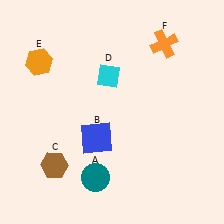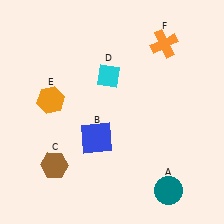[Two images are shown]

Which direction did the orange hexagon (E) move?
The orange hexagon (E) moved down.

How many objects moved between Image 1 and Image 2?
2 objects moved between the two images.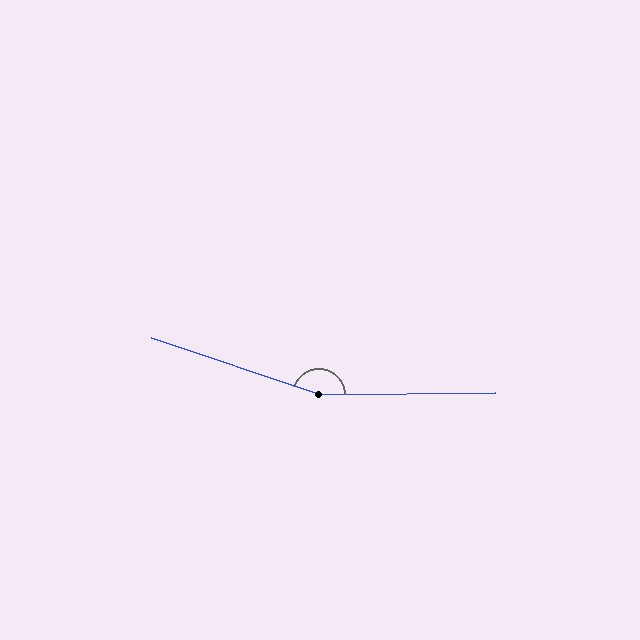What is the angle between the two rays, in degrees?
Approximately 161 degrees.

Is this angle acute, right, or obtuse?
It is obtuse.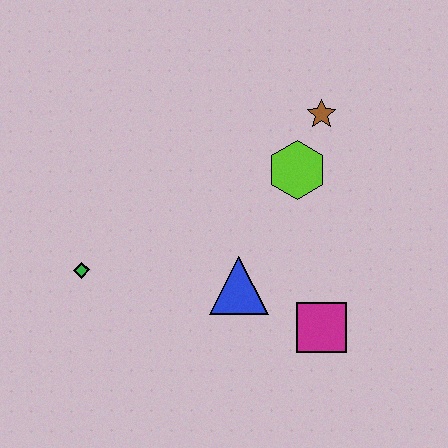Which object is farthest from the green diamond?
The brown star is farthest from the green diamond.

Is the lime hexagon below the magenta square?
No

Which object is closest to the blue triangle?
The magenta square is closest to the blue triangle.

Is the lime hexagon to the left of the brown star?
Yes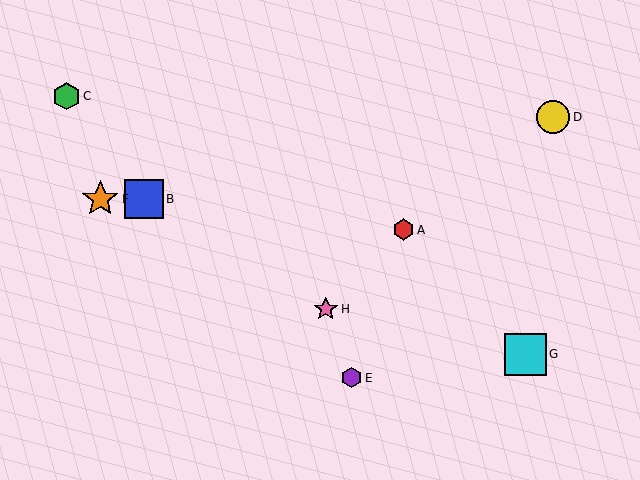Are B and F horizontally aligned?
Yes, both are at y≈199.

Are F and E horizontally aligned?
No, F is at y≈199 and E is at y≈378.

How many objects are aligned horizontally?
2 objects (B, F) are aligned horizontally.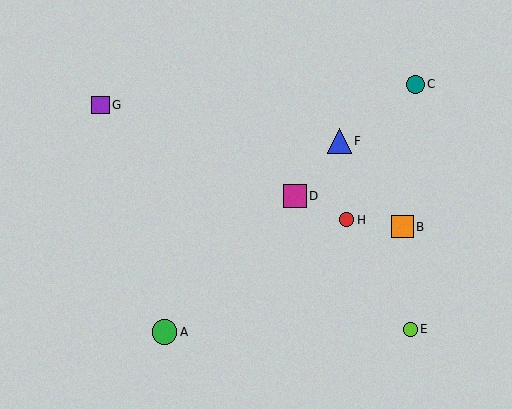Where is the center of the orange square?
The center of the orange square is at (402, 227).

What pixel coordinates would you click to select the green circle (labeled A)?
Click at (164, 332) to select the green circle A.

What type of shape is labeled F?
Shape F is a blue triangle.